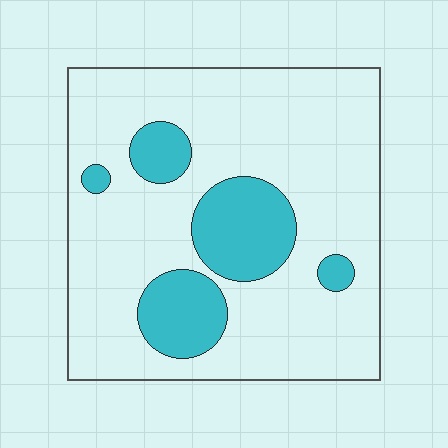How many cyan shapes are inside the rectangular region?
5.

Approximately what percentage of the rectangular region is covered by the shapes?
Approximately 20%.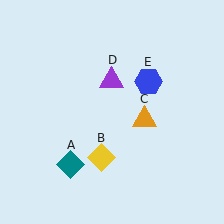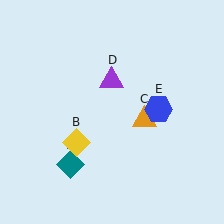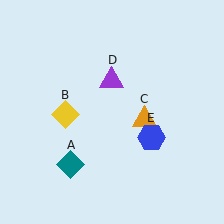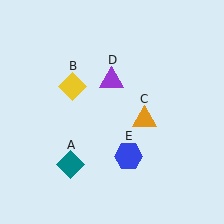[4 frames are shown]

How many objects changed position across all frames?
2 objects changed position: yellow diamond (object B), blue hexagon (object E).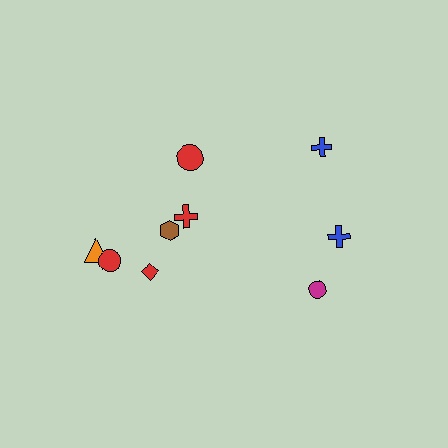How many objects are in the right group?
There are 3 objects.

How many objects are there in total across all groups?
There are 9 objects.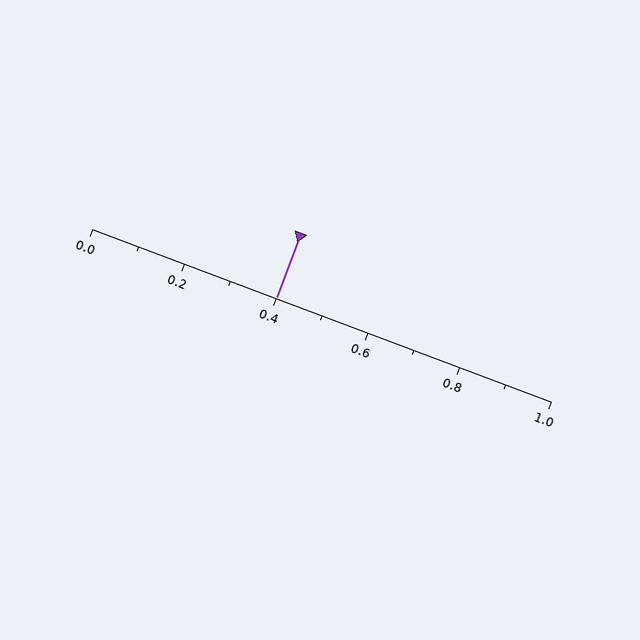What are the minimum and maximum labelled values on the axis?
The axis runs from 0.0 to 1.0.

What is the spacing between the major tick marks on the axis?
The major ticks are spaced 0.2 apart.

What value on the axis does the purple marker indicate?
The marker indicates approximately 0.4.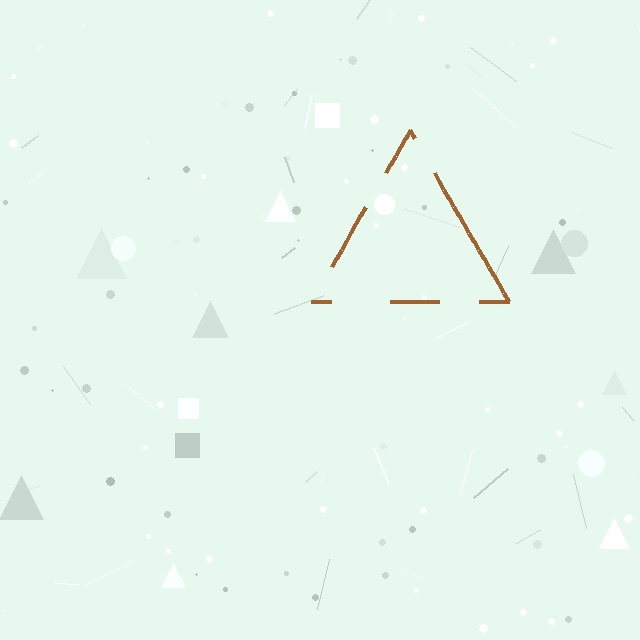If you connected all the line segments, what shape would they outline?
They would outline a triangle.